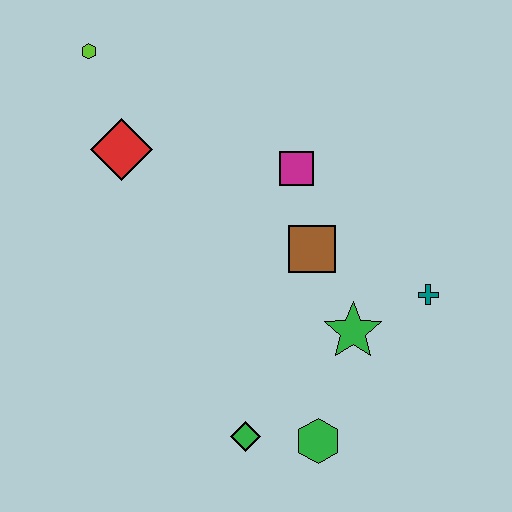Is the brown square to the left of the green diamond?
No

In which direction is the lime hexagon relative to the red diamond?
The lime hexagon is above the red diamond.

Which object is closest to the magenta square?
The brown square is closest to the magenta square.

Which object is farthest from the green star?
The lime hexagon is farthest from the green star.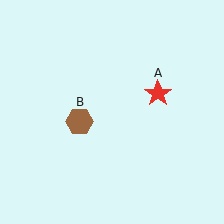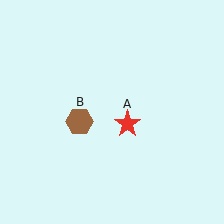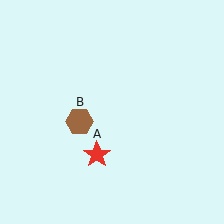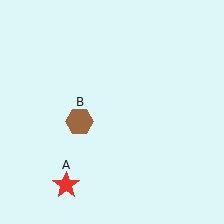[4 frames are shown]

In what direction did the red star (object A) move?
The red star (object A) moved down and to the left.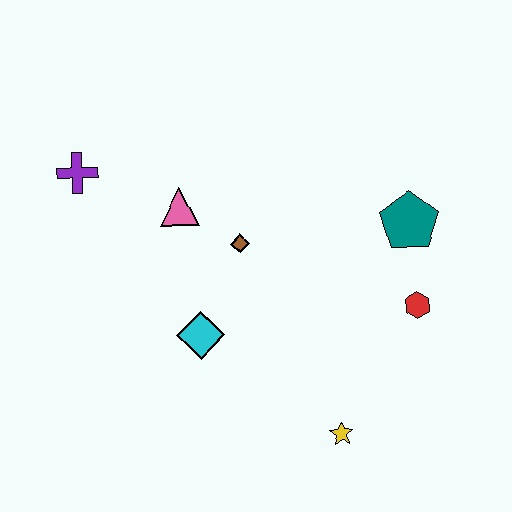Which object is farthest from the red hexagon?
The purple cross is farthest from the red hexagon.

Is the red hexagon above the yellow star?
Yes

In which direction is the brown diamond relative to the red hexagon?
The brown diamond is to the left of the red hexagon.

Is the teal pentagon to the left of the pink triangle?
No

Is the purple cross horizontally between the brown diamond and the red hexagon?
No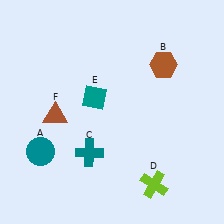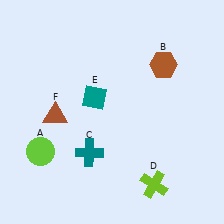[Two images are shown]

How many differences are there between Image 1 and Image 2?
There is 1 difference between the two images.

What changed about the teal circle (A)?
In Image 1, A is teal. In Image 2, it changed to lime.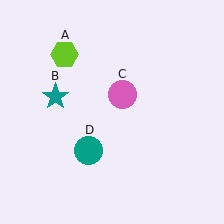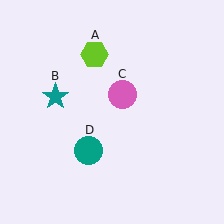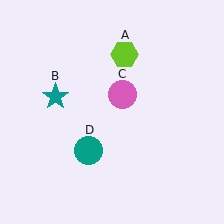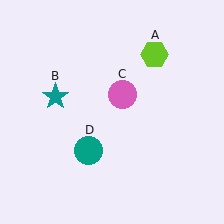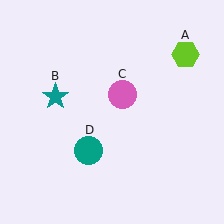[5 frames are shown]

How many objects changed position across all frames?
1 object changed position: lime hexagon (object A).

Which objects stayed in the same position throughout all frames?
Teal star (object B) and pink circle (object C) and teal circle (object D) remained stationary.